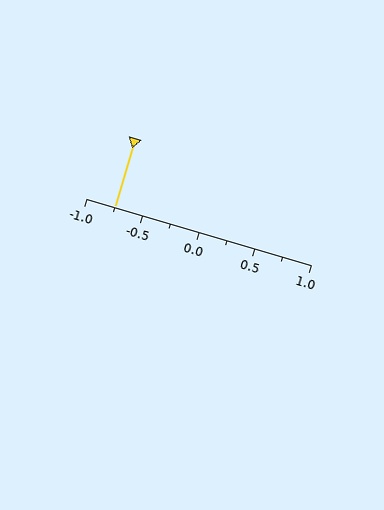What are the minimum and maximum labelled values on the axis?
The axis runs from -1.0 to 1.0.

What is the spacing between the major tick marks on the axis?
The major ticks are spaced 0.5 apart.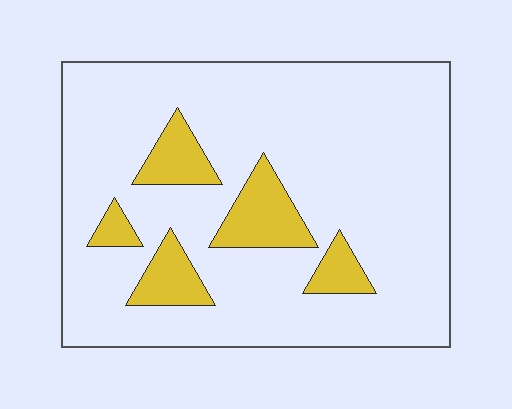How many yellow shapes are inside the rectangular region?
5.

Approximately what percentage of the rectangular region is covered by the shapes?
Approximately 15%.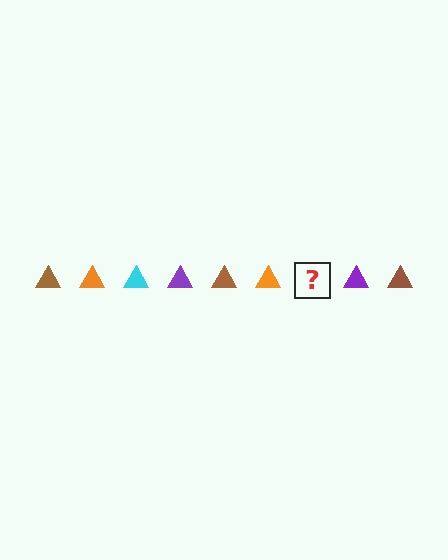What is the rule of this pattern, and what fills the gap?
The rule is that the pattern cycles through brown, orange, cyan, purple triangles. The gap should be filled with a cyan triangle.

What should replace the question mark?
The question mark should be replaced with a cyan triangle.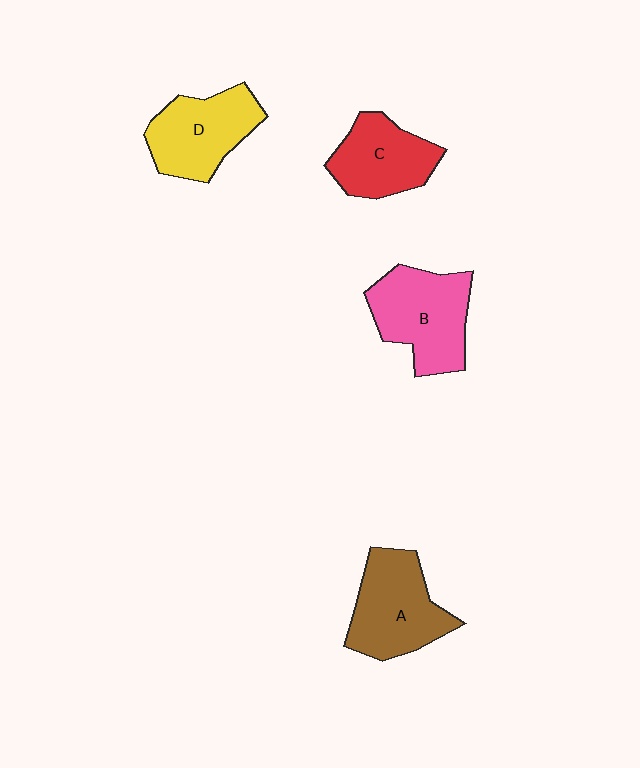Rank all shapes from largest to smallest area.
From largest to smallest: B (pink), A (brown), D (yellow), C (red).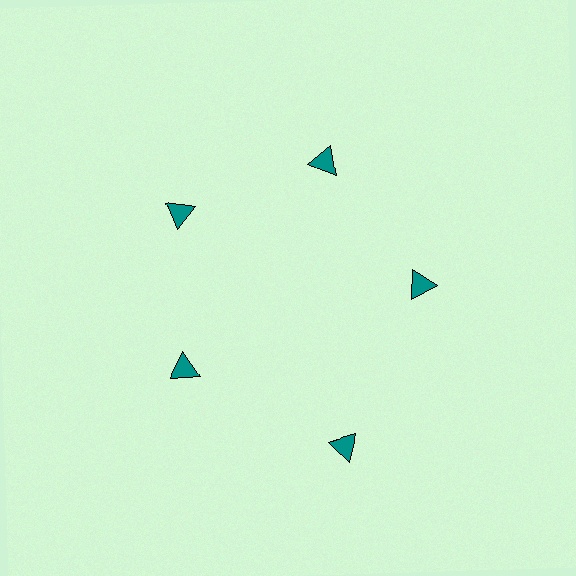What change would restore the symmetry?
The symmetry would be restored by moving it inward, back onto the ring so that all 5 triangles sit at equal angles and equal distance from the center.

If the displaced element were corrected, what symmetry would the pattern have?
It would have 5-fold rotational symmetry — the pattern would map onto itself every 72 degrees.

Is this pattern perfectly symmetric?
No. The 5 teal triangles are arranged in a ring, but one element near the 5 o'clock position is pushed outward from the center, breaking the 5-fold rotational symmetry.